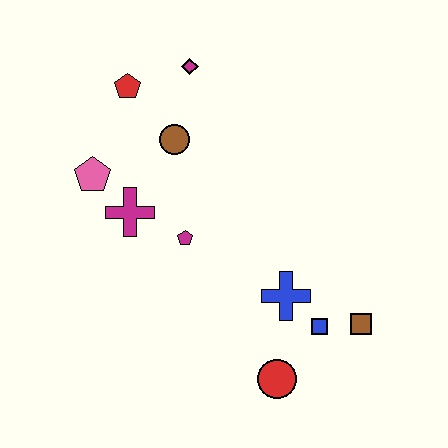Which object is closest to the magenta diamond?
The red pentagon is closest to the magenta diamond.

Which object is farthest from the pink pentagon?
The brown square is farthest from the pink pentagon.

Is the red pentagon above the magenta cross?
Yes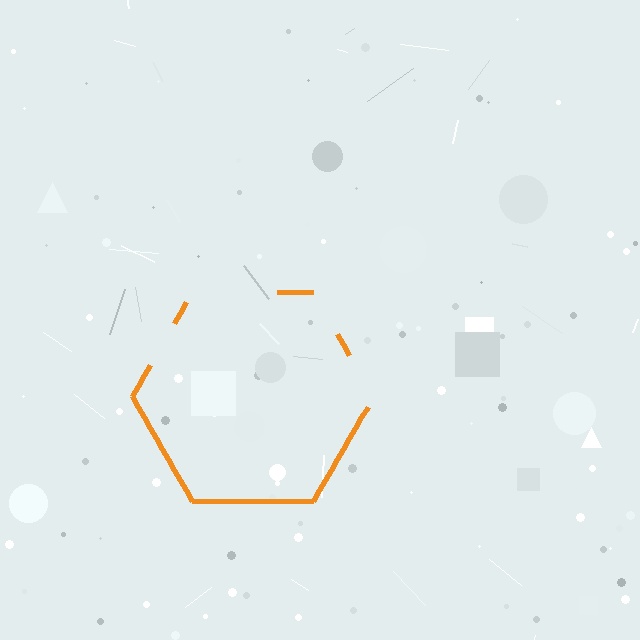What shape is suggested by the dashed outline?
The dashed outline suggests a hexagon.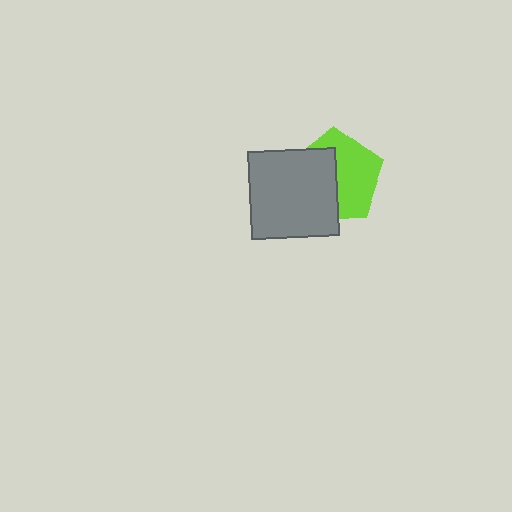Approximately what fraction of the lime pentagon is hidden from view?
Roughly 48% of the lime pentagon is hidden behind the gray square.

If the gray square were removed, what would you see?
You would see the complete lime pentagon.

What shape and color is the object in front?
The object in front is a gray square.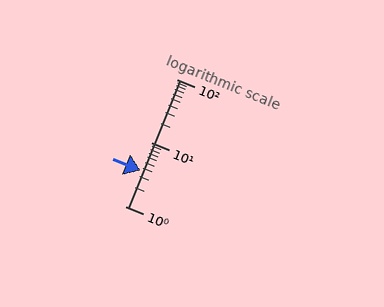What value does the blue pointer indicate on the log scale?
The pointer indicates approximately 3.7.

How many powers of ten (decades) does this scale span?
The scale spans 2 decades, from 1 to 100.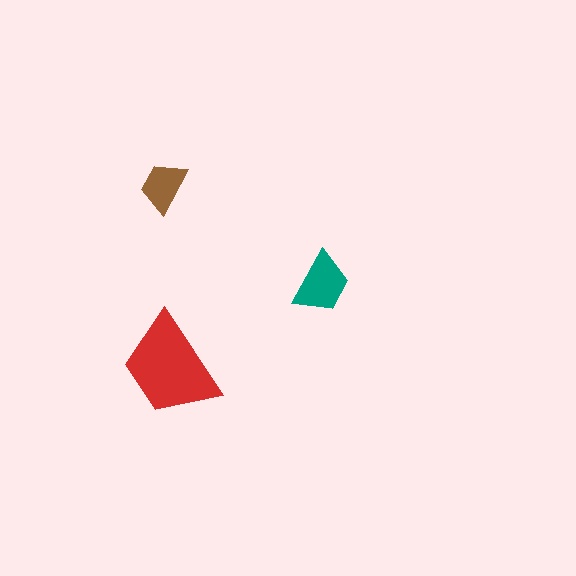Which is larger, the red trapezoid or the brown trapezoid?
The red one.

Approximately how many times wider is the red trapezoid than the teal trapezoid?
About 1.5 times wider.